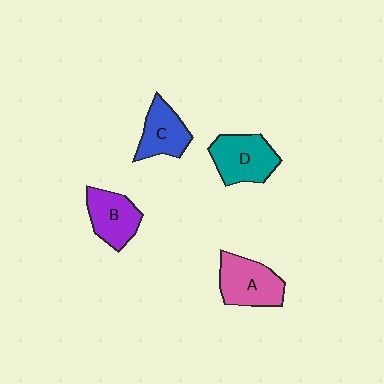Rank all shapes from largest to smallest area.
From largest to smallest: A (pink), D (teal), B (purple), C (blue).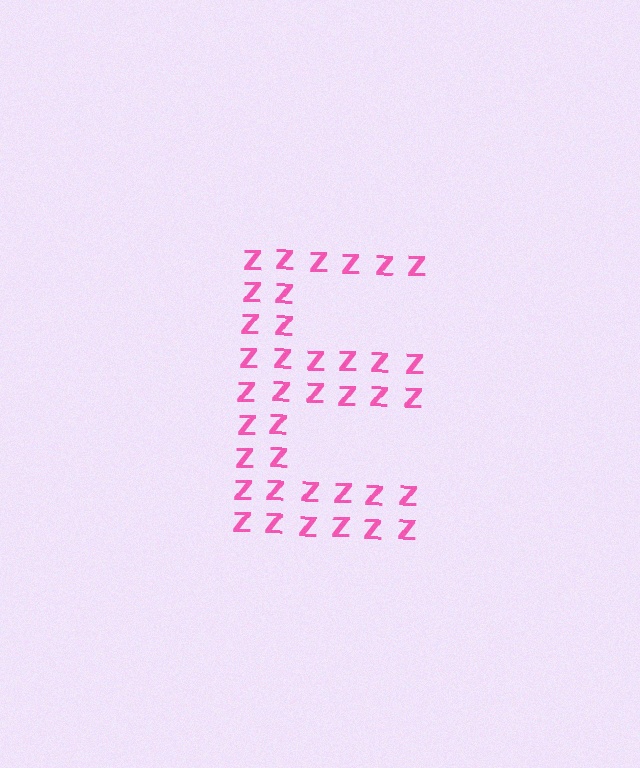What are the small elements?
The small elements are letter Z's.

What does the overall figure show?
The overall figure shows the letter E.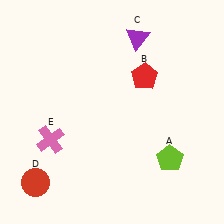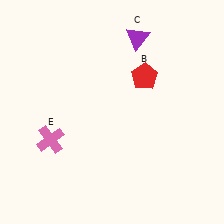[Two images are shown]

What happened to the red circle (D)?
The red circle (D) was removed in Image 2. It was in the bottom-left area of Image 1.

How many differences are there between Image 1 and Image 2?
There are 2 differences between the two images.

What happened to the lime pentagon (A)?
The lime pentagon (A) was removed in Image 2. It was in the bottom-right area of Image 1.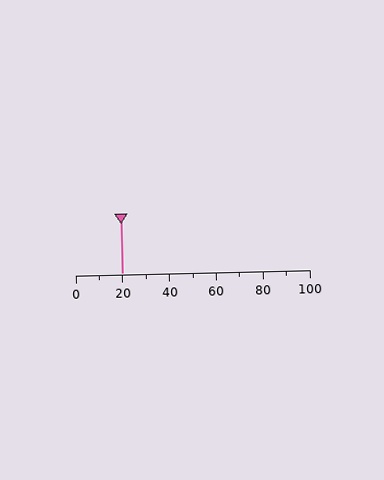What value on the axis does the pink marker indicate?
The marker indicates approximately 20.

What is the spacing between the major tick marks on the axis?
The major ticks are spaced 20 apart.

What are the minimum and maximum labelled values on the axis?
The axis runs from 0 to 100.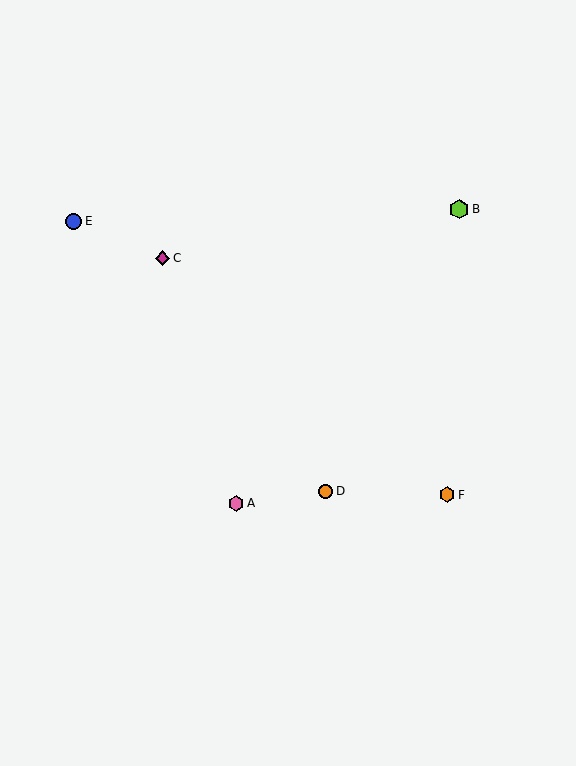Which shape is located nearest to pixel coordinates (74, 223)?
The blue circle (labeled E) at (73, 221) is nearest to that location.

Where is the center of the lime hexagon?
The center of the lime hexagon is at (459, 209).